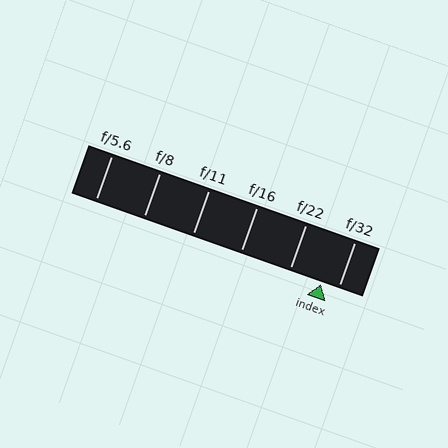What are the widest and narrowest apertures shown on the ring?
The widest aperture shown is f/5.6 and the narrowest is f/32.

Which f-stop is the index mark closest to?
The index mark is closest to f/32.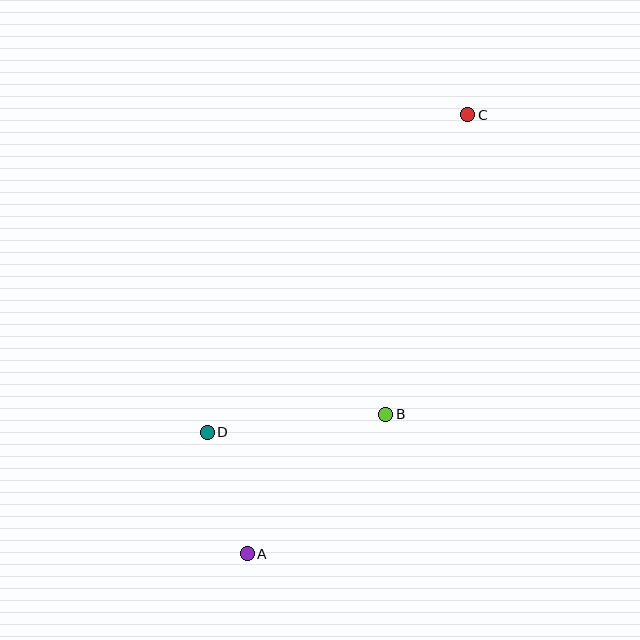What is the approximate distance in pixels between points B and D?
The distance between B and D is approximately 179 pixels.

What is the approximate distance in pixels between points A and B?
The distance between A and B is approximately 196 pixels.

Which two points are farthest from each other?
Points A and C are farthest from each other.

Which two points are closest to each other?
Points A and D are closest to each other.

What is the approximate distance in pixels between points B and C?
The distance between B and C is approximately 311 pixels.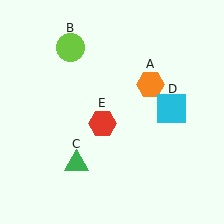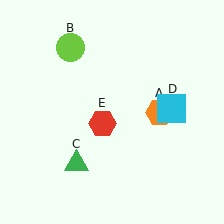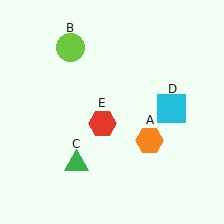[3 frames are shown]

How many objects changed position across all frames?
1 object changed position: orange hexagon (object A).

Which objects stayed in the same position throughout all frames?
Lime circle (object B) and green triangle (object C) and cyan square (object D) and red hexagon (object E) remained stationary.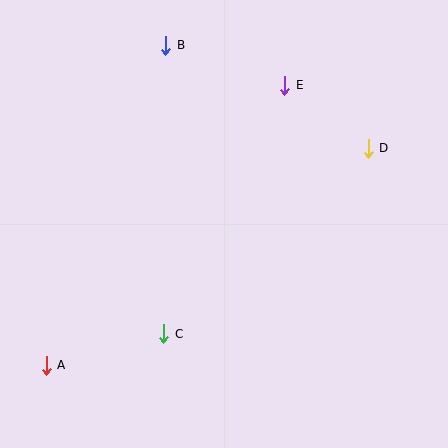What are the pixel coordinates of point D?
Point D is at (368, 148).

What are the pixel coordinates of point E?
Point E is at (285, 85).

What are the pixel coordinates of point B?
Point B is at (166, 45).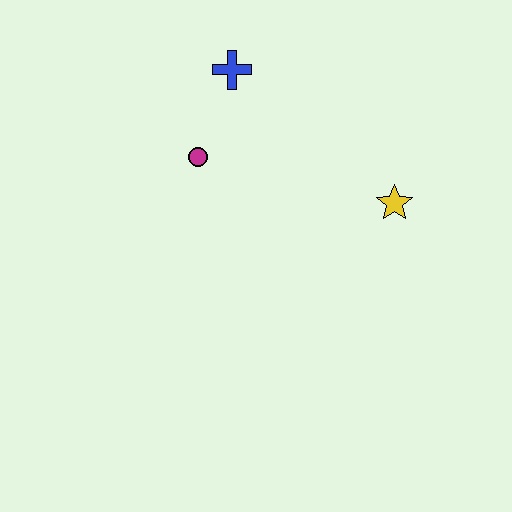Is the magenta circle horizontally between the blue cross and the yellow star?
No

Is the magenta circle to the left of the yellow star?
Yes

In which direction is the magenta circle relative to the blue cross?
The magenta circle is below the blue cross.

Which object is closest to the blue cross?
The magenta circle is closest to the blue cross.